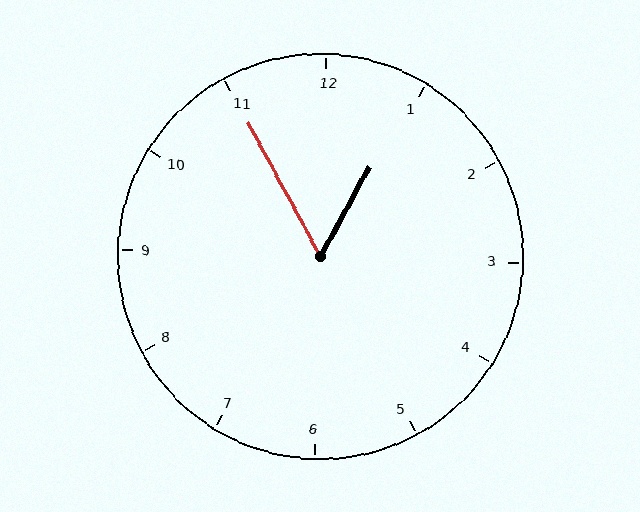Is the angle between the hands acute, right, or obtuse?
It is acute.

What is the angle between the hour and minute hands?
Approximately 58 degrees.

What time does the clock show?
12:55.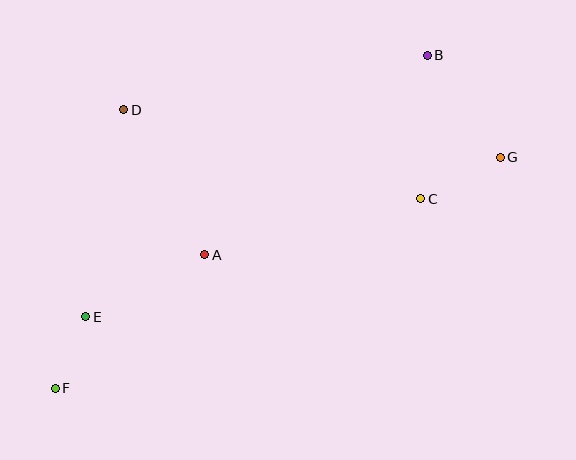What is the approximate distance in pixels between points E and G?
The distance between E and G is approximately 444 pixels.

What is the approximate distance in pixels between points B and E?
The distance between B and E is approximately 430 pixels.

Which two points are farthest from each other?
Points F and G are farthest from each other.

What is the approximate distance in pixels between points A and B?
The distance between A and B is approximately 299 pixels.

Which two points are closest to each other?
Points E and F are closest to each other.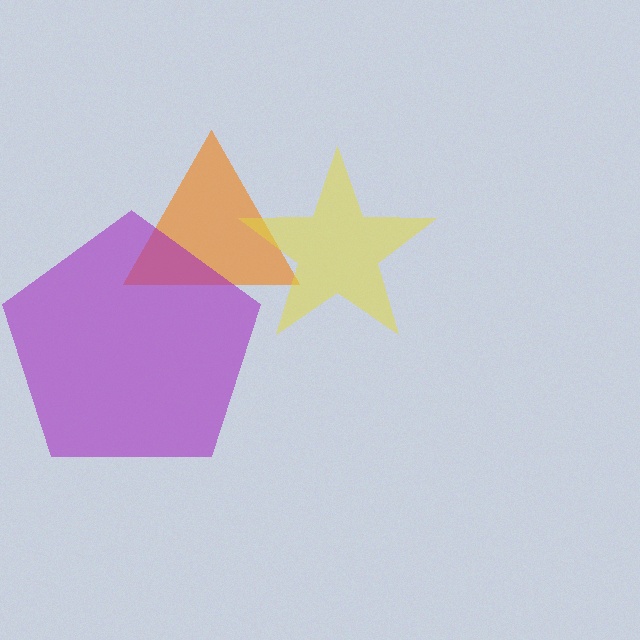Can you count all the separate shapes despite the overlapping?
Yes, there are 3 separate shapes.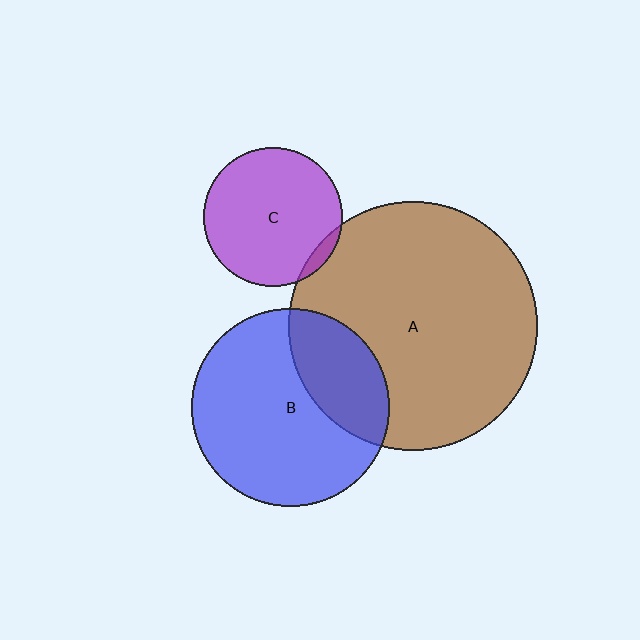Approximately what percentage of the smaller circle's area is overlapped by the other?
Approximately 5%.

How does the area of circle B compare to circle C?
Approximately 2.0 times.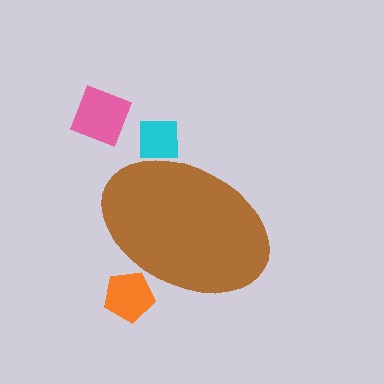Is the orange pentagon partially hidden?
Yes, the orange pentagon is partially hidden behind the brown ellipse.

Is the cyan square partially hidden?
Yes, the cyan square is partially hidden behind the brown ellipse.